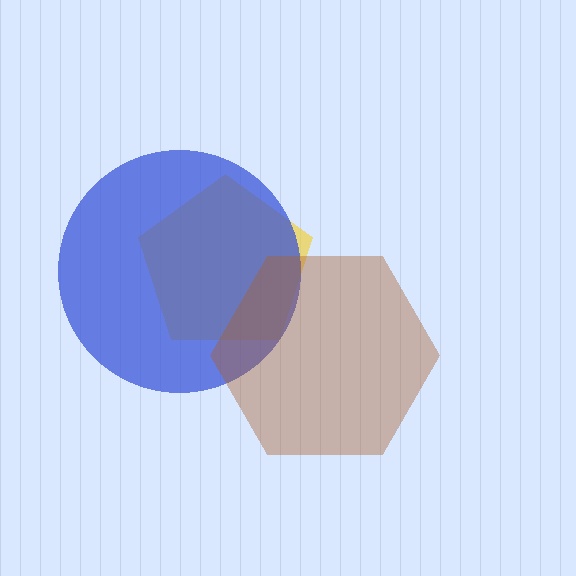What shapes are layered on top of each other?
The layered shapes are: a yellow pentagon, a blue circle, a brown hexagon.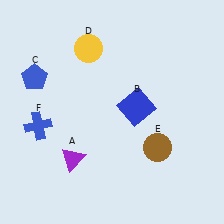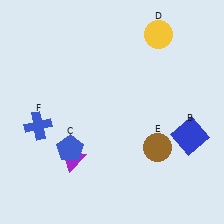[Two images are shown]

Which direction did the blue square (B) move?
The blue square (B) moved right.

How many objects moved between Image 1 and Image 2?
3 objects moved between the two images.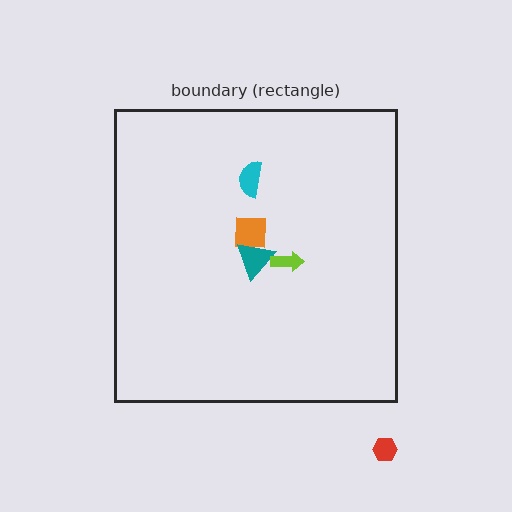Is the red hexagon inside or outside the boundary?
Outside.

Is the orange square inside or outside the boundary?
Inside.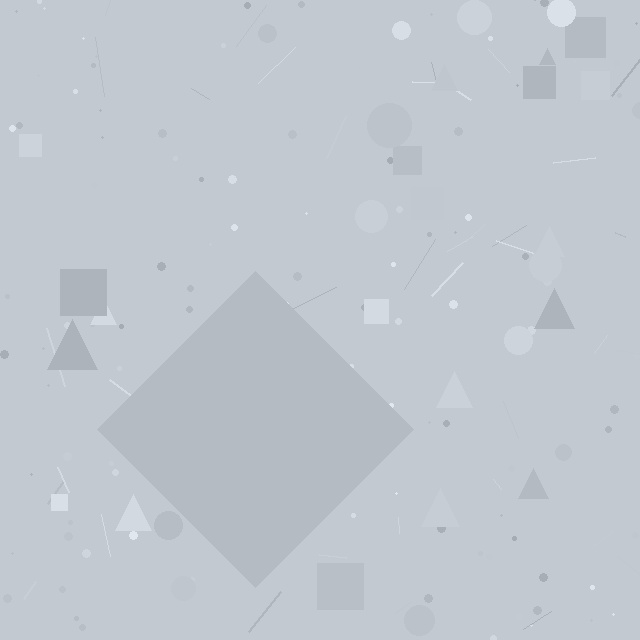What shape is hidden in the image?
A diamond is hidden in the image.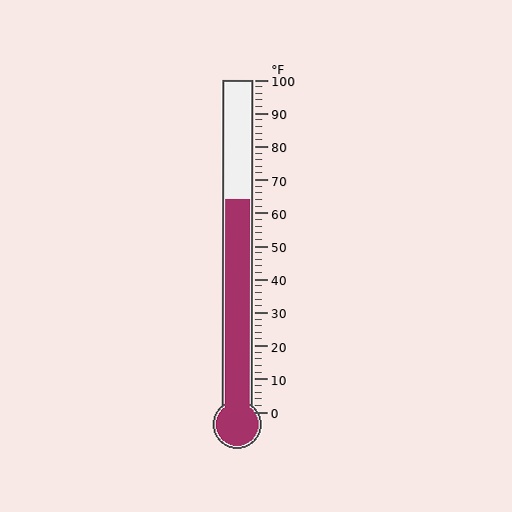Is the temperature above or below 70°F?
The temperature is below 70°F.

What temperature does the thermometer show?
The thermometer shows approximately 64°F.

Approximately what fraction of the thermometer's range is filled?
The thermometer is filled to approximately 65% of its range.